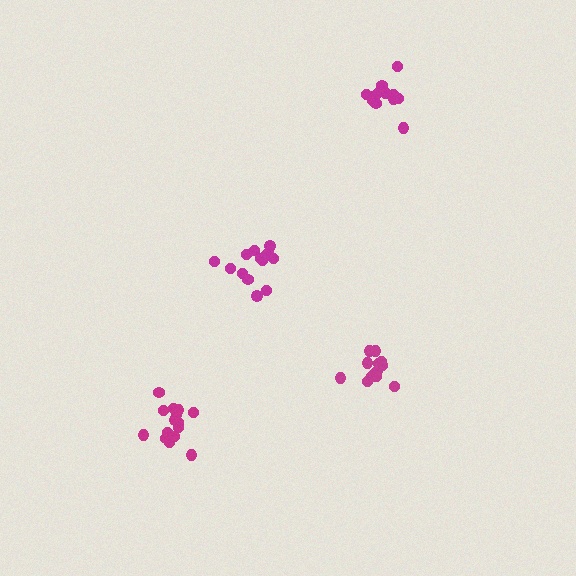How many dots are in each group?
Group 1: 13 dots, Group 2: 14 dots, Group 3: 15 dots, Group 4: 12 dots (54 total).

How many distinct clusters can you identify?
There are 4 distinct clusters.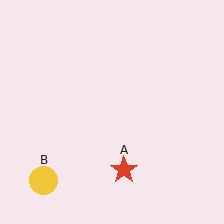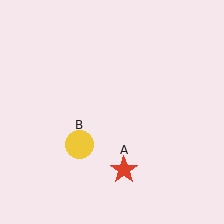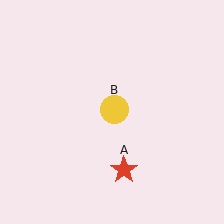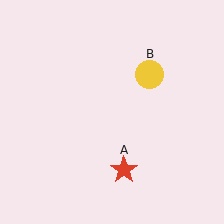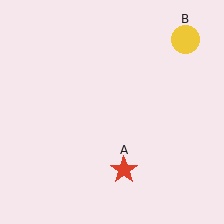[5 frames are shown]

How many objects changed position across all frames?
1 object changed position: yellow circle (object B).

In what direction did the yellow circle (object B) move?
The yellow circle (object B) moved up and to the right.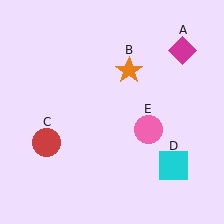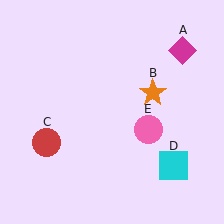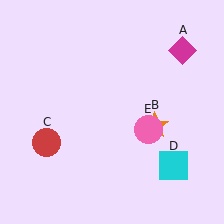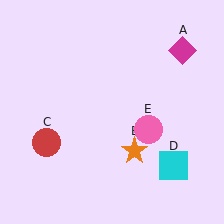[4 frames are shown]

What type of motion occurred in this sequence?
The orange star (object B) rotated clockwise around the center of the scene.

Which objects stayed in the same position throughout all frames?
Magenta diamond (object A) and red circle (object C) and cyan square (object D) and pink circle (object E) remained stationary.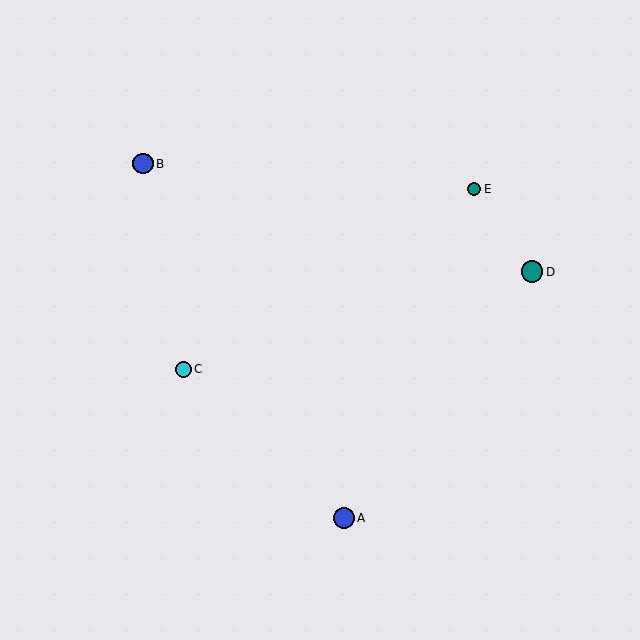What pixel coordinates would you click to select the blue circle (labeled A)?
Click at (344, 518) to select the blue circle A.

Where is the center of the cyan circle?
The center of the cyan circle is at (183, 369).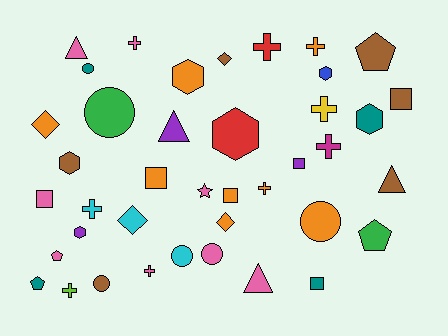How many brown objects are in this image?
There are 6 brown objects.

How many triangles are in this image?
There are 4 triangles.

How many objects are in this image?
There are 40 objects.